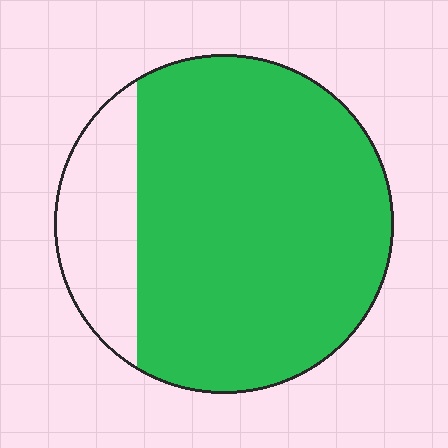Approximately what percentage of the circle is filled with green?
Approximately 80%.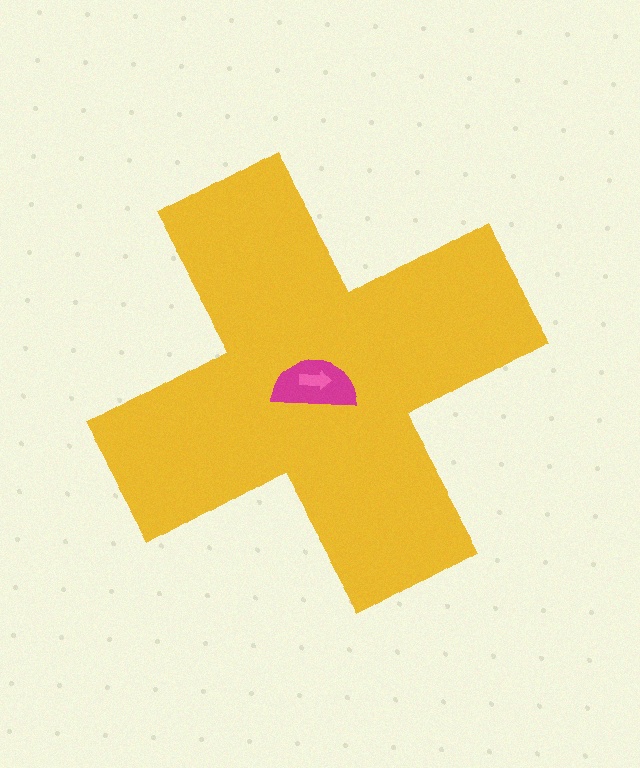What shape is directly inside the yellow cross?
The magenta semicircle.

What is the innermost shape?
The pink arrow.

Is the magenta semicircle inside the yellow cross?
Yes.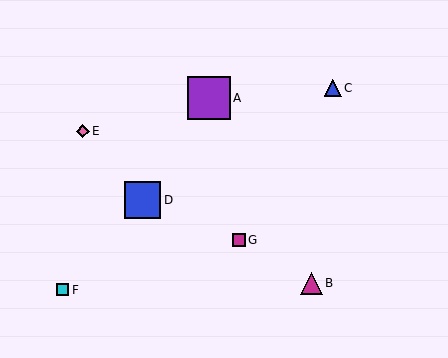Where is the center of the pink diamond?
The center of the pink diamond is at (83, 131).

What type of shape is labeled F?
Shape F is a cyan square.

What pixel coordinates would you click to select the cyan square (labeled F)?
Click at (63, 290) to select the cyan square F.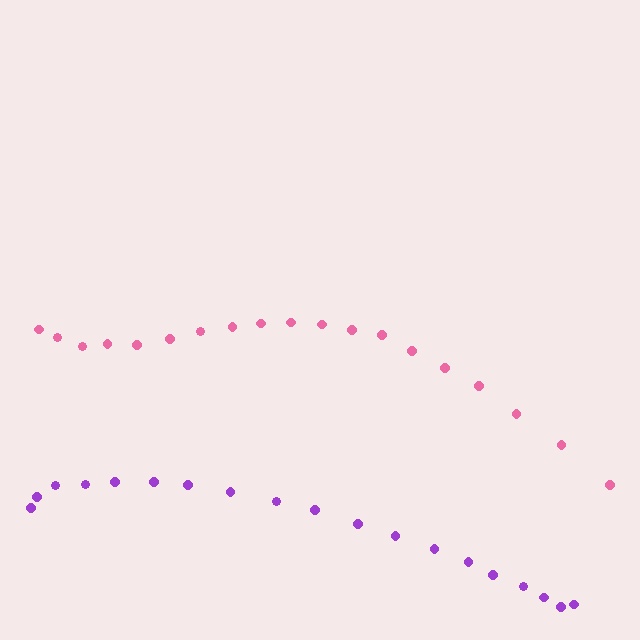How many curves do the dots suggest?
There are 2 distinct paths.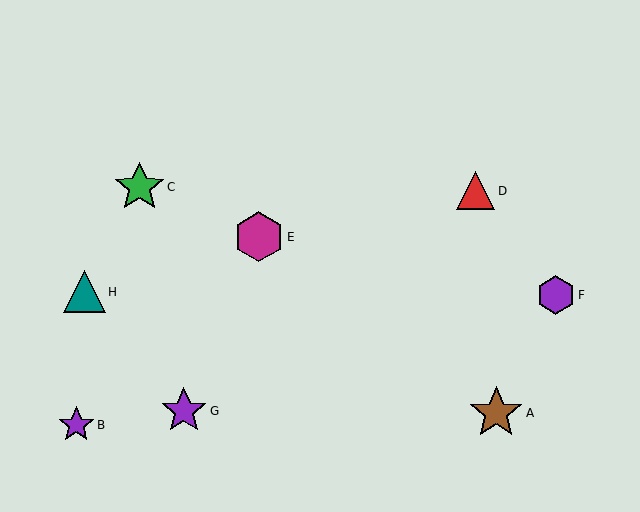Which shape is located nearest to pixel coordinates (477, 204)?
The red triangle (labeled D) at (476, 191) is nearest to that location.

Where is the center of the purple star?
The center of the purple star is at (184, 411).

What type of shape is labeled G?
Shape G is a purple star.